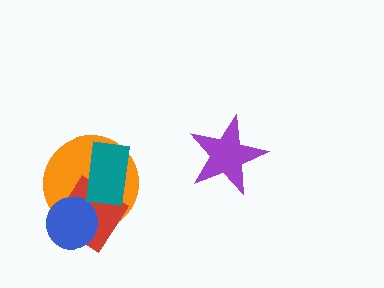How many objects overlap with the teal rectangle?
2 objects overlap with the teal rectangle.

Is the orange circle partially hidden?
Yes, it is partially covered by another shape.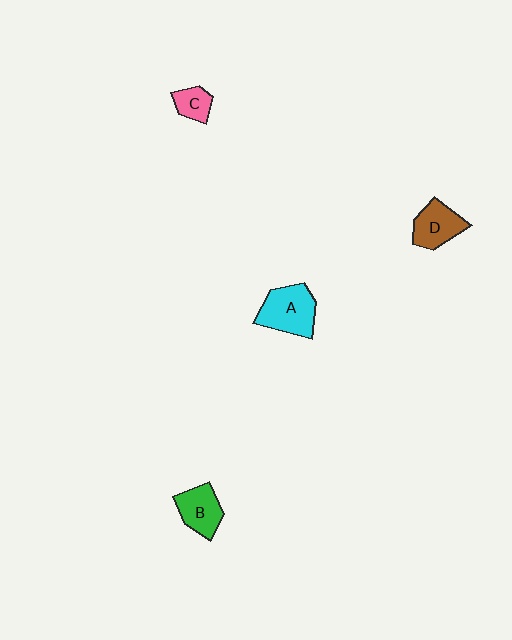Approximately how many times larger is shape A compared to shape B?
Approximately 1.3 times.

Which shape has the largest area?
Shape A (cyan).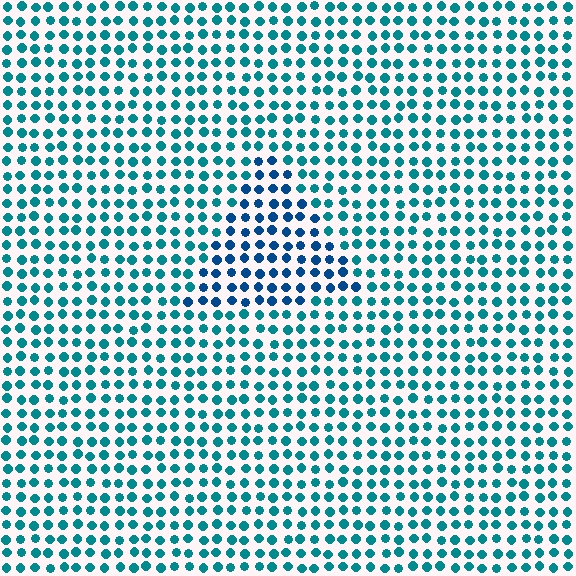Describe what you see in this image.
The image is filled with small teal elements in a uniform arrangement. A triangle-shaped region is visible where the elements are tinted to a slightly different hue, forming a subtle color boundary.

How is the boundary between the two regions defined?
The boundary is defined purely by a slight shift in hue (about 28 degrees). Spacing, size, and orientation are identical on both sides.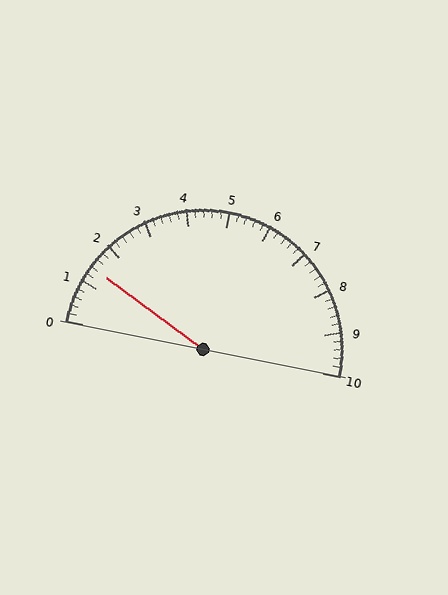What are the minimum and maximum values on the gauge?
The gauge ranges from 0 to 10.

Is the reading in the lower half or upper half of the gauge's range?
The reading is in the lower half of the range (0 to 10).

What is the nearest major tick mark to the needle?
The nearest major tick mark is 1.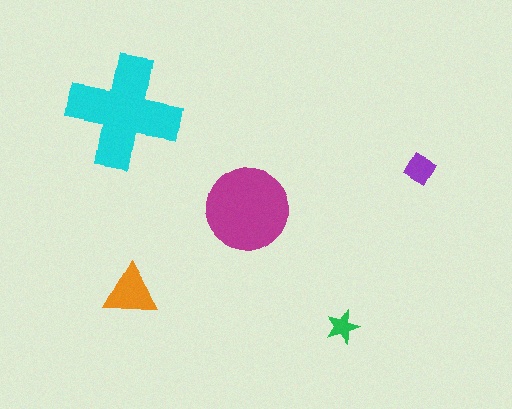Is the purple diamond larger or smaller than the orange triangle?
Smaller.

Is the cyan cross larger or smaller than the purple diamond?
Larger.